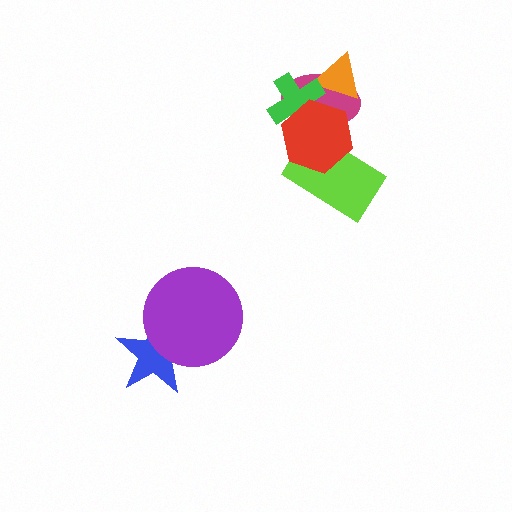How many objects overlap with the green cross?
3 objects overlap with the green cross.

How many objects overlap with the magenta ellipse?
4 objects overlap with the magenta ellipse.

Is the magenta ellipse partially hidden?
Yes, it is partially covered by another shape.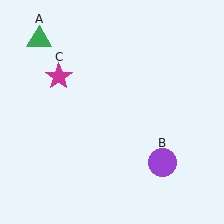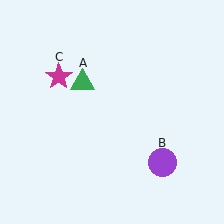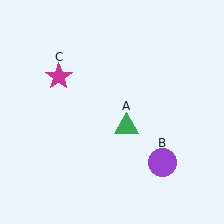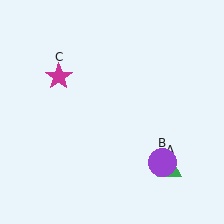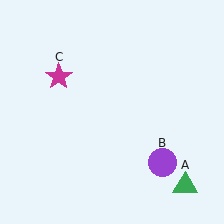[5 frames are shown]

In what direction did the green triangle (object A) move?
The green triangle (object A) moved down and to the right.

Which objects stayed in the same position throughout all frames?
Purple circle (object B) and magenta star (object C) remained stationary.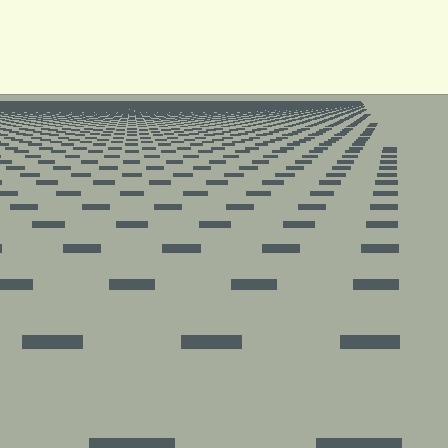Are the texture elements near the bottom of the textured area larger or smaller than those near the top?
Larger. Near the bottom, elements are closer to the viewer and appear at a bigger on-screen size.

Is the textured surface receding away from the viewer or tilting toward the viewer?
The surface is receding away from the viewer. Texture elements get smaller and denser toward the top.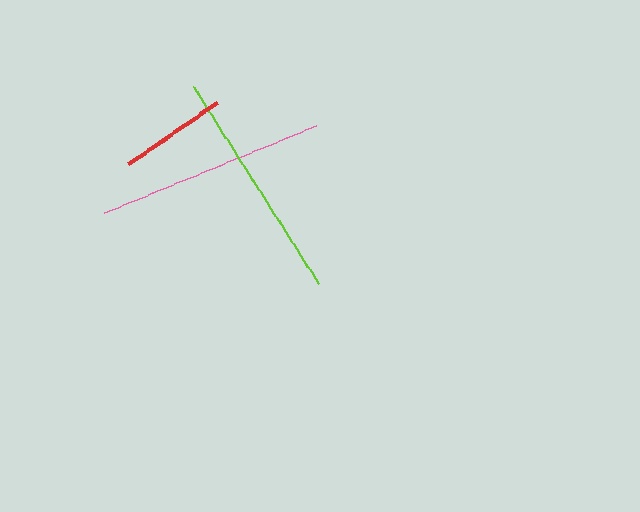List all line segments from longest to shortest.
From longest to shortest: lime, pink, red.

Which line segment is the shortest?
The red line is the shortest at approximately 108 pixels.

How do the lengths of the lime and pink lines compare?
The lime and pink lines are approximately the same length.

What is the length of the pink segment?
The pink segment is approximately 228 pixels long.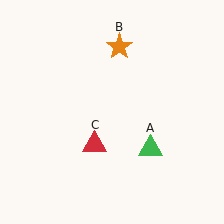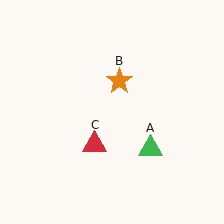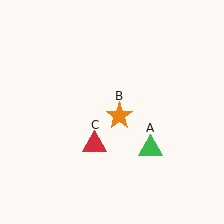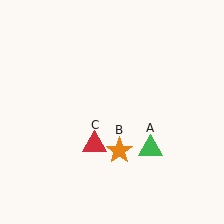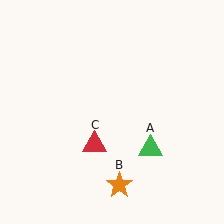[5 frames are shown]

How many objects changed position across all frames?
1 object changed position: orange star (object B).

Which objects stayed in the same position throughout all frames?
Green triangle (object A) and red triangle (object C) remained stationary.